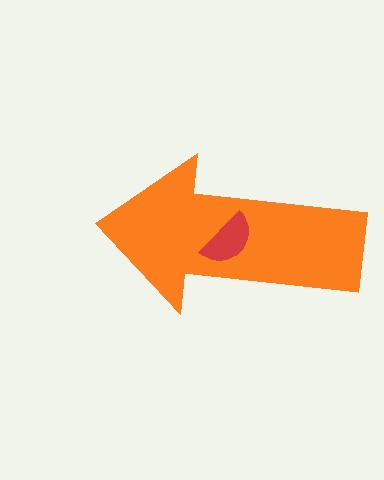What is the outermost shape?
The orange arrow.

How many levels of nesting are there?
2.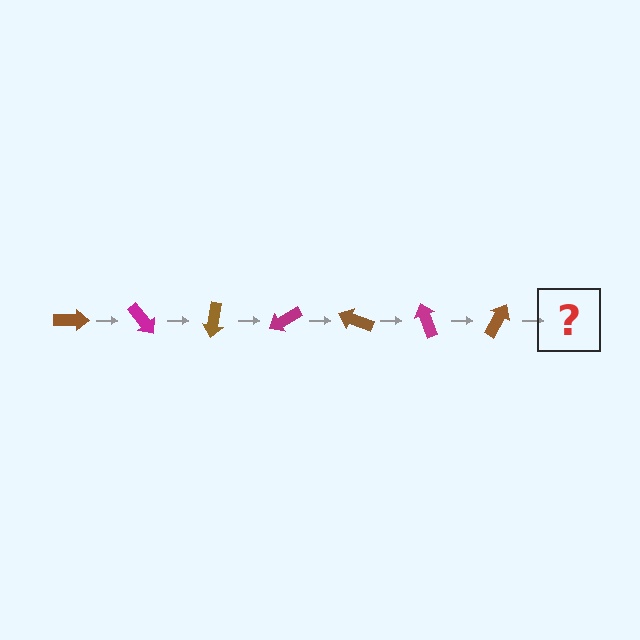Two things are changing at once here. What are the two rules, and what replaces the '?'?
The two rules are that it rotates 50 degrees each step and the color cycles through brown and magenta. The '?' should be a magenta arrow, rotated 350 degrees from the start.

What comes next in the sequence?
The next element should be a magenta arrow, rotated 350 degrees from the start.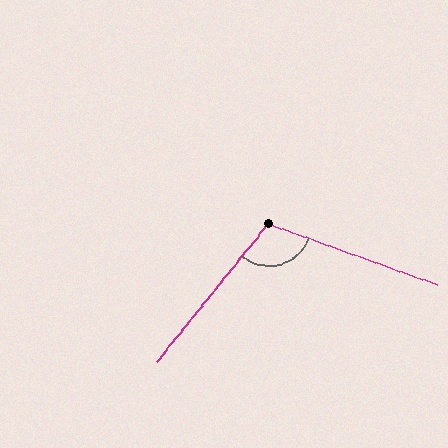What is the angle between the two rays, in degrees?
Approximately 109 degrees.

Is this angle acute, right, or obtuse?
It is obtuse.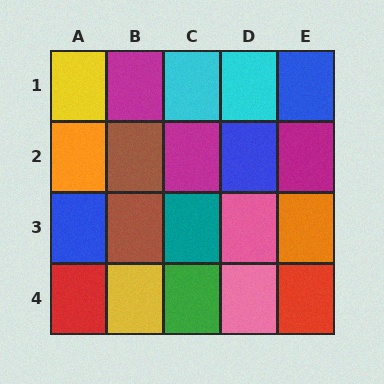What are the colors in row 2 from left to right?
Orange, brown, magenta, blue, magenta.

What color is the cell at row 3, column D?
Pink.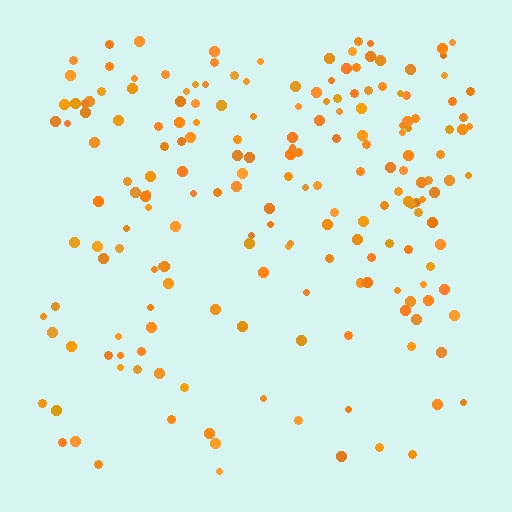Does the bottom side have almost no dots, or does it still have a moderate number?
Still a moderate number, just noticeably fewer than the top.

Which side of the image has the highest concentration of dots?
The top.